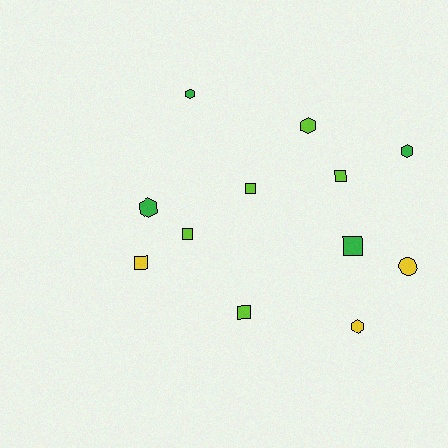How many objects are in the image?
There are 12 objects.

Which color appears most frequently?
Lime, with 5 objects.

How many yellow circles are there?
There is 1 yellow circle.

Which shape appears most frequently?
Square, with 6 objects.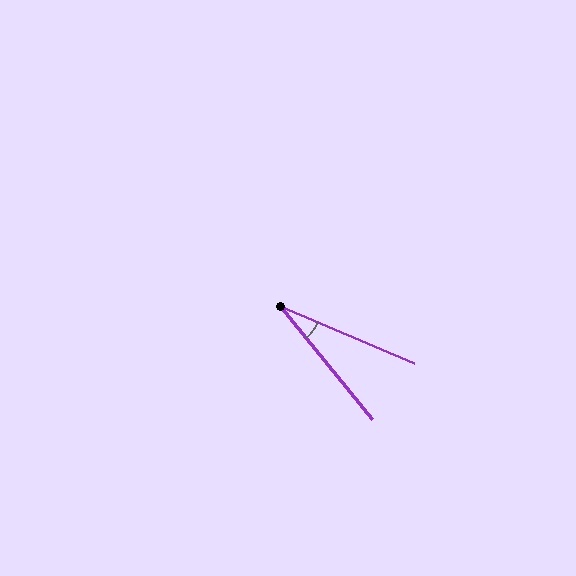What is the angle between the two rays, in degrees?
Approximately 28 degrees.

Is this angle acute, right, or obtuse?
It is acute.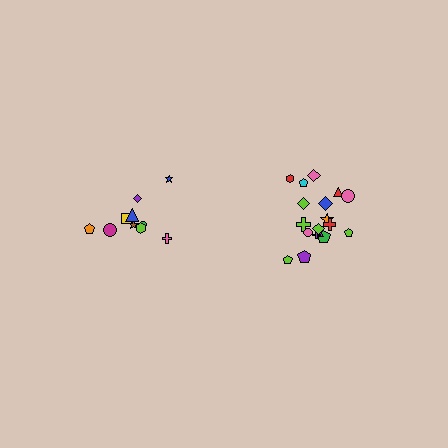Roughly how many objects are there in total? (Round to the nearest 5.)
Roughly 30 objects in total.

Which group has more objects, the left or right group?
The right group.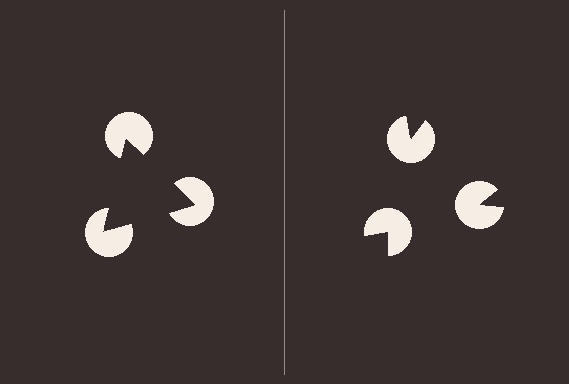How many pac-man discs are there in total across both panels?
6 — 3 on each side.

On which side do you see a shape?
An illusory triangle appears on the left side. On the right side the wedge cuts are rotated, so no coherent shape forms.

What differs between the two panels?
The pac-man discs are positioned identically on both sides; only the wedge orientations differ. On the left they align to a triangle; on the right they are misaligned.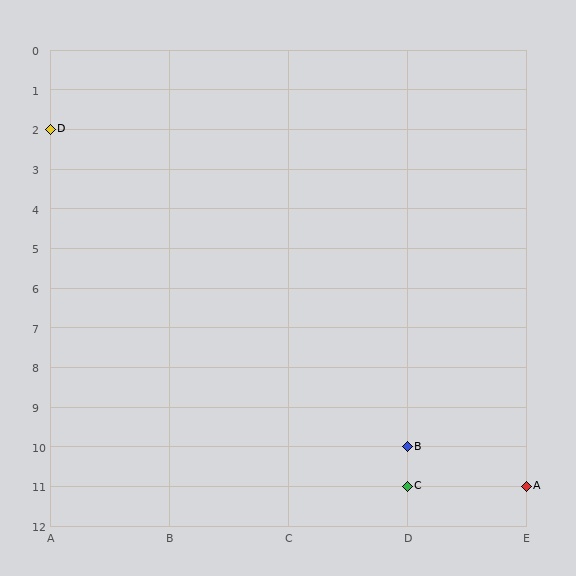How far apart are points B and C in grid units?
Points B and C are 1 row apart.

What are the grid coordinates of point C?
Point C is at grid coordinates (D, 11).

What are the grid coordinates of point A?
Point A is at grid coordinates (E, 11).